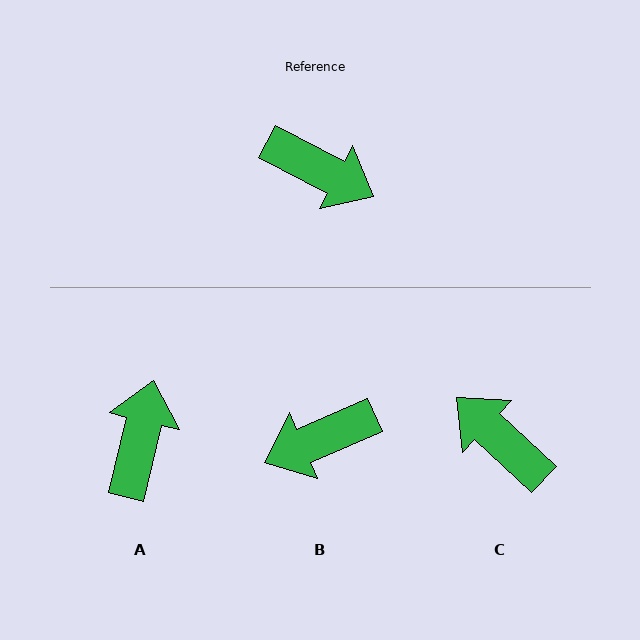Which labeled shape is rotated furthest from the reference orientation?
C, about 164 degrees away.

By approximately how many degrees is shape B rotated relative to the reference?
Approximately 129 degrees clockwise.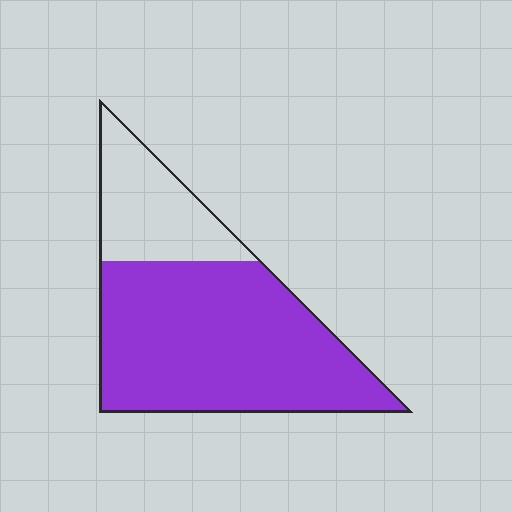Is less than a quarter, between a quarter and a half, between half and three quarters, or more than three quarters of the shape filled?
Between half and three quarters.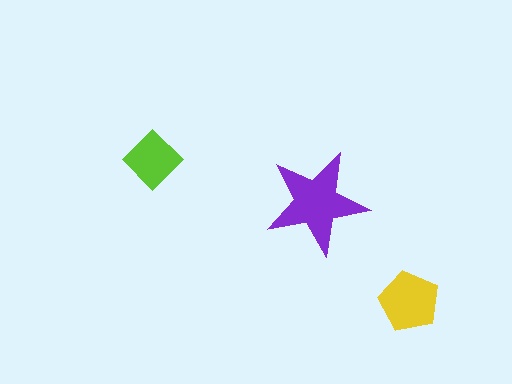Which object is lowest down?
The yellow pentagon is bottommost.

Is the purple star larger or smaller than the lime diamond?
Larger.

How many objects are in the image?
There are 3 objects in the image.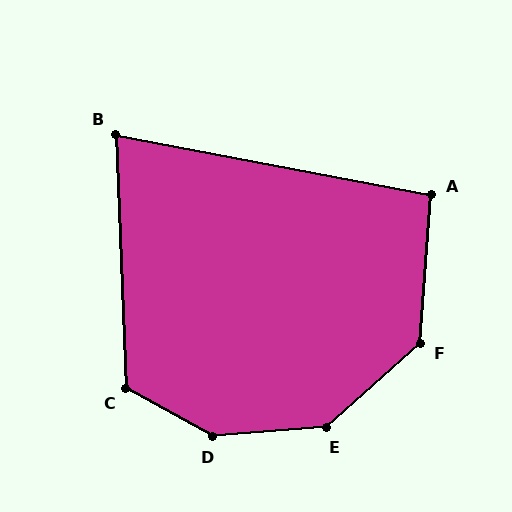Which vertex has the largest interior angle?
D, at approximately 146 degrees.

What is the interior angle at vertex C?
Approximately 121 degrees (obtuse).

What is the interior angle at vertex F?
Approximately 137 degrees (obtuse).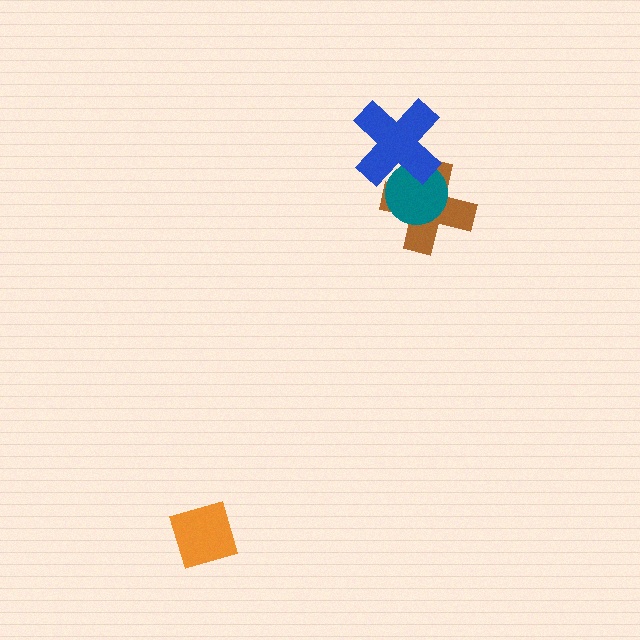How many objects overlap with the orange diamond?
0 objects overlap with the orange diamond.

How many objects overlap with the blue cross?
2 objects overlap with the blue cross.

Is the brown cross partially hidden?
Yes, it is partially covered by another shape.